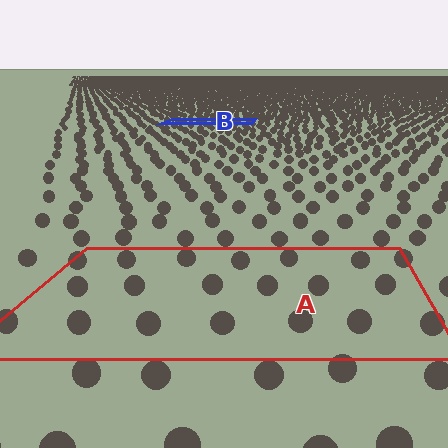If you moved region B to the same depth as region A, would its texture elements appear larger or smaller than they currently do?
They would appear larger. At a closer depth, the same texture elements are projected at a bigger on-screen size.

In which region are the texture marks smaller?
The texture marks are smaller in region B, because it is farther away.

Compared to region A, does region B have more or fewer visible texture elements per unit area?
Region B has more texture elements per unit area — they are packed more densely because it is farther away.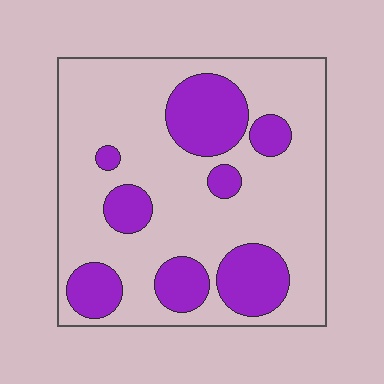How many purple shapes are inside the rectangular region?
8.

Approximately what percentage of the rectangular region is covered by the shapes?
Approximately 25%.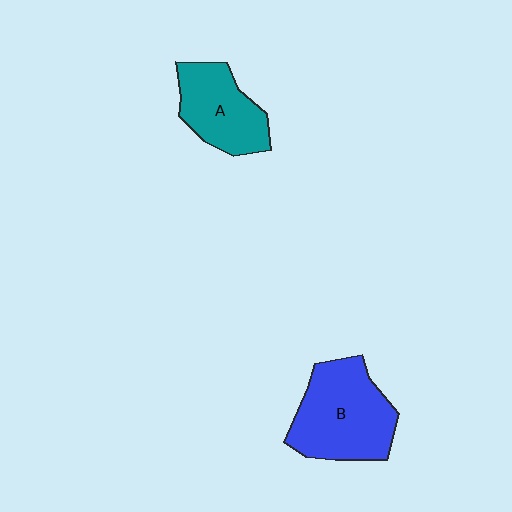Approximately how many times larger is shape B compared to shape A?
Approximately 1.4 times.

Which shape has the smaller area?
Shape A (teal).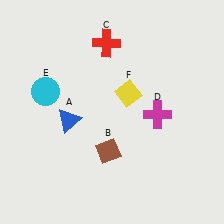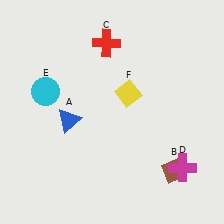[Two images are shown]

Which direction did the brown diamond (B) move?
The brown diamond (B) moved right.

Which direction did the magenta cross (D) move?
The magenta cross (D) moved down.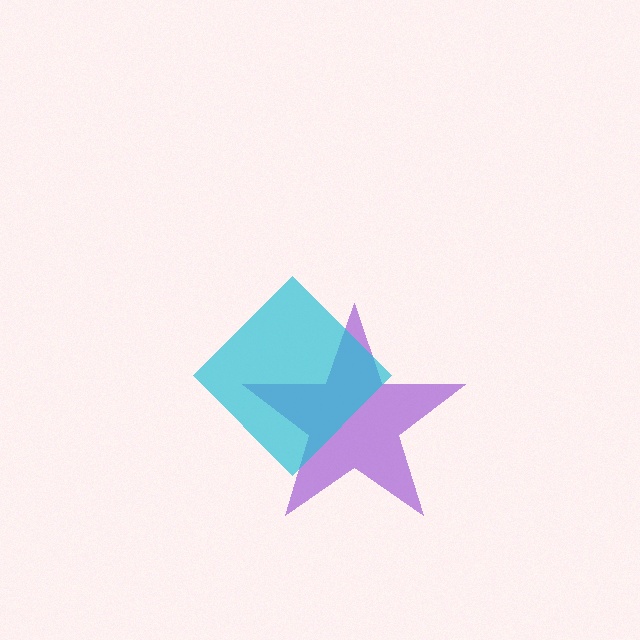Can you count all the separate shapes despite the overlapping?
Yes, there are 2 separate shapes.